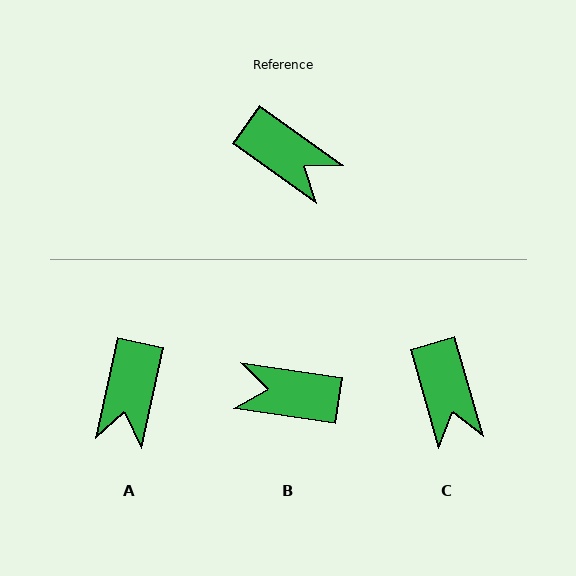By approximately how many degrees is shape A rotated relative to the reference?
Approximately 67 degrees clockwise.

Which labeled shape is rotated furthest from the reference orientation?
B, about 153 degrees away.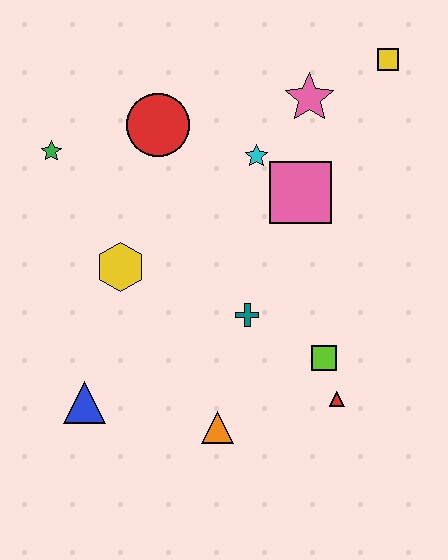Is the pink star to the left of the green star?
No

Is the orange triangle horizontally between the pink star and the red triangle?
No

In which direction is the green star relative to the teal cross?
The green star is to the left of the teal cross.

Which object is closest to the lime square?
The red triangle is closest to the lime square.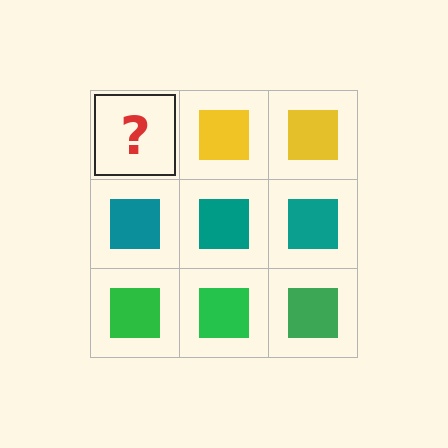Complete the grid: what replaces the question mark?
The question mark should be replaced with a yellow square.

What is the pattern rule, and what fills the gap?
The rule is that each row has a consistent color. The gap should be filled with a yellow square.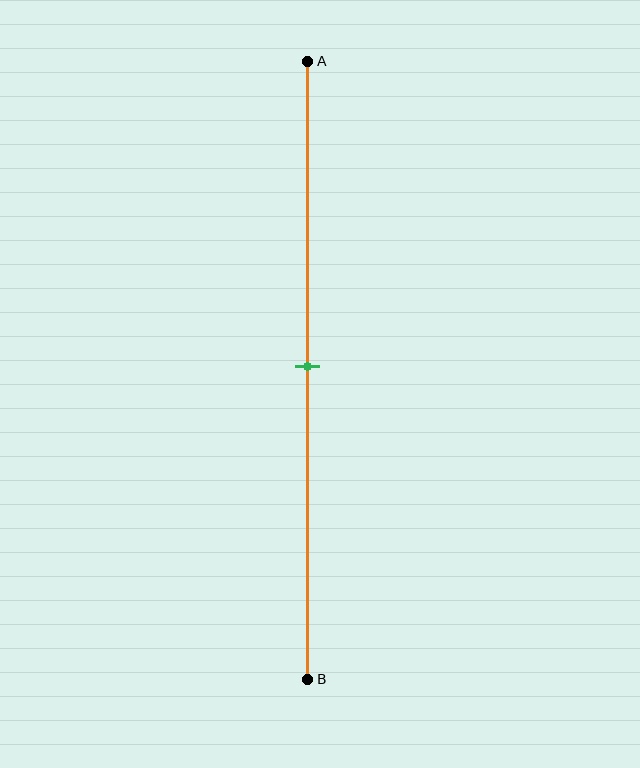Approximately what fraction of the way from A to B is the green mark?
The green mark is approximately 50% of the way from A to B.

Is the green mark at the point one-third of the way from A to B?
No, the mark is at about 50% from A, not at the 33% one-third point.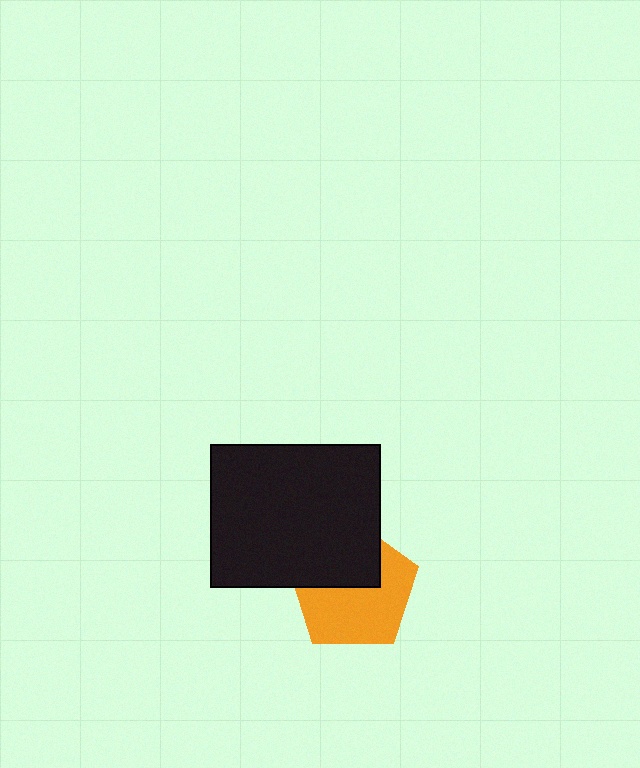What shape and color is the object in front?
The object in front is a black rectangle.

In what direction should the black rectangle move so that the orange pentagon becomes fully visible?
The black rectangle should move up. That is the shortest direction to clear the overlap and leave the orange pentagon fully visible.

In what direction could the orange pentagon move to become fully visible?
The orange pentagon could move down. That would shift it out from behind the black rectangle entirely.